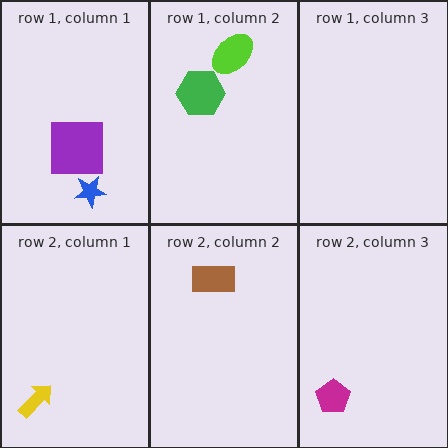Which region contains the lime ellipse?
The row 1, column 2 region.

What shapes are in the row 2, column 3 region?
The magenta pentagon.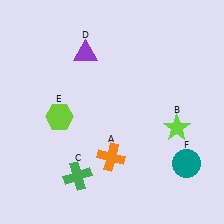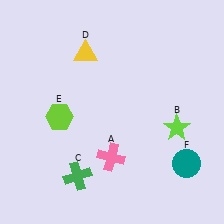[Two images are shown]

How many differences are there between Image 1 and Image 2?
There are 2 differences between the two images.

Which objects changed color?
A changed from orange to pink. D changed from purple to yellow.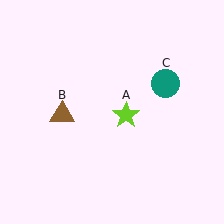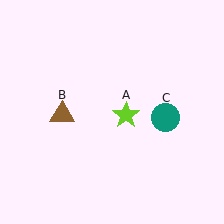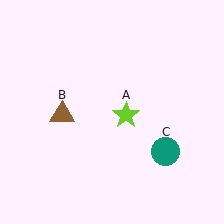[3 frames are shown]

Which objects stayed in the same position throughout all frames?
Lime star (object A) and brown triangle (object B) remained stationary.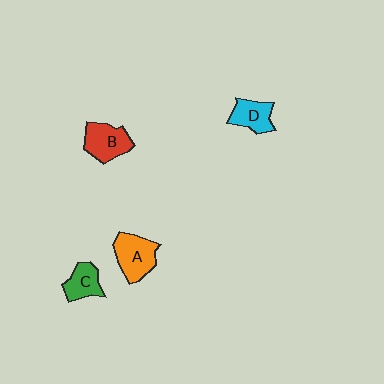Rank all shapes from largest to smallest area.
From largest to smallest: A (orange), B (red), D (cyan), C (green).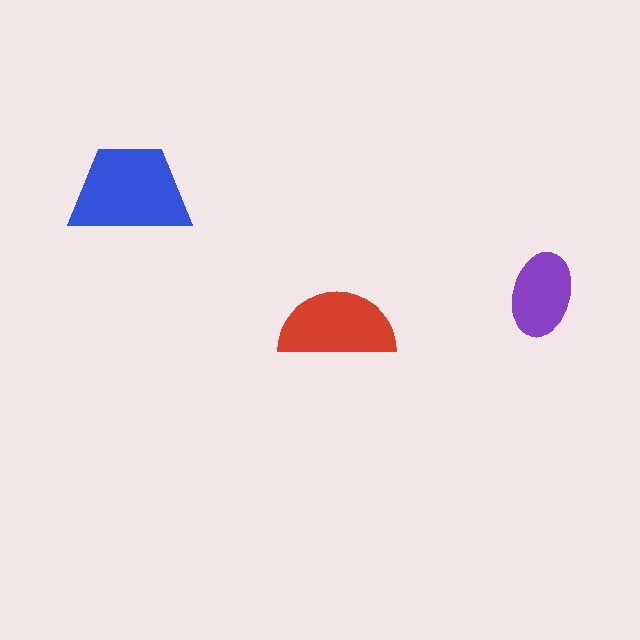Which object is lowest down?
The red semicircle is bottommost.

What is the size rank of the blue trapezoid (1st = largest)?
1st.